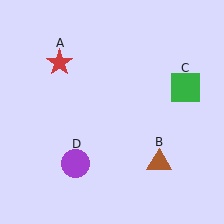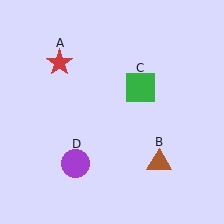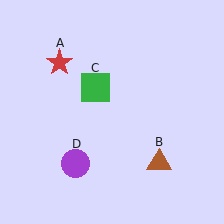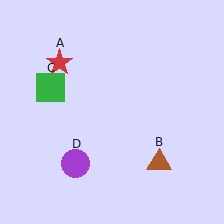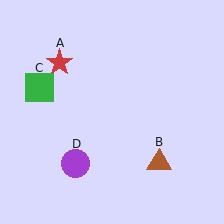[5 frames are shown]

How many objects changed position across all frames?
1 object changed position: green square (object C).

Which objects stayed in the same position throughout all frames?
Red star (object A) and brown triangle (object B) and purple circle (object D) remained stationary.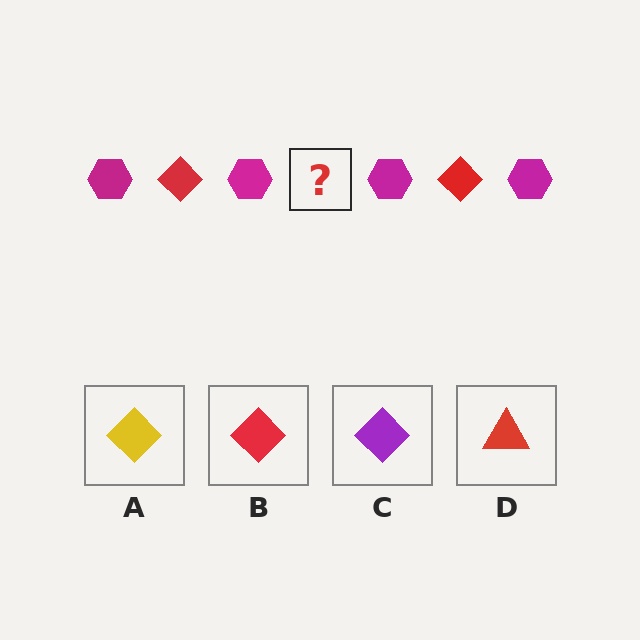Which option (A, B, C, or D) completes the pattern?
B.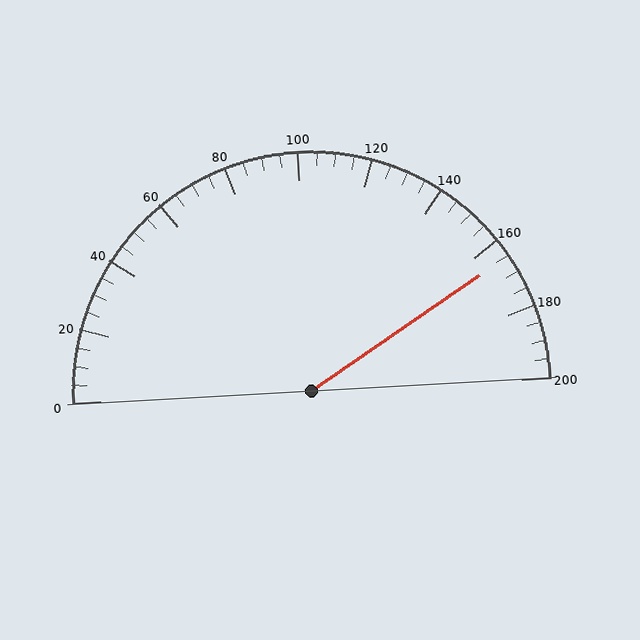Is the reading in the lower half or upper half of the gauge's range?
The reading is in the upper half of the range (0 to 200).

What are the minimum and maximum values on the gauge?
The gauge ranges from 0 to 200.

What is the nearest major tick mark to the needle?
The nearest major tick mark is 160.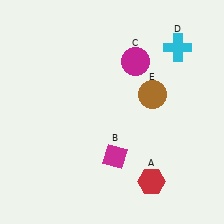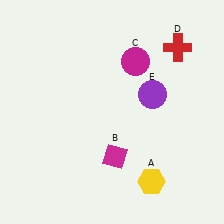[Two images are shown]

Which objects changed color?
A changed from red to yellow. D changed from cyan to red. E changed from brown to purple.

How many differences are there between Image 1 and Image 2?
There are 3 differences between the two images.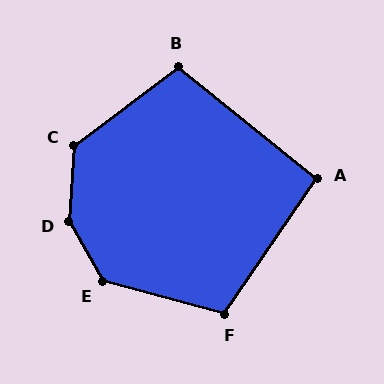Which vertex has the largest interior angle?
D, at approximately 147 degrees.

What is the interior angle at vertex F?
Approximately 109 degrees (obtuse).